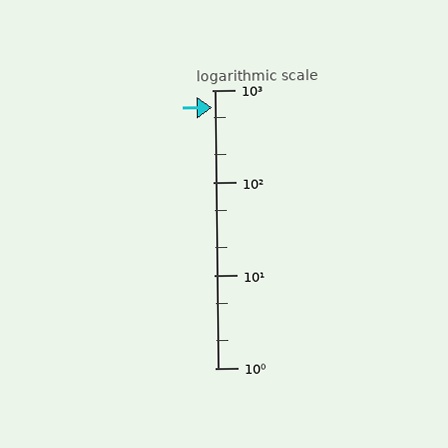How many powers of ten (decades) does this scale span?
The scale spans 3 decades, from 1 to 1000.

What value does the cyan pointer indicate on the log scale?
The pointer indicates approximately 650.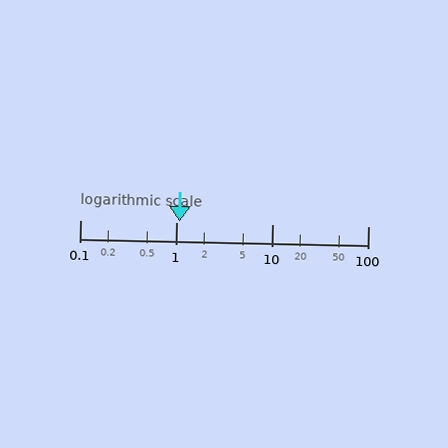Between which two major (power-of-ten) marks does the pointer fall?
The pointer is between 1 and 10.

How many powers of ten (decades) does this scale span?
The scale spans 3 decades, from 0.1 to 100.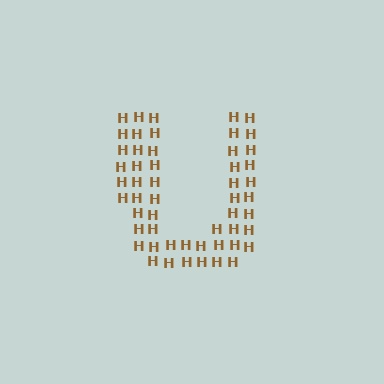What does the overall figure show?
The overall figure shows the letter U.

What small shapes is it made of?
It is made of small letter H's.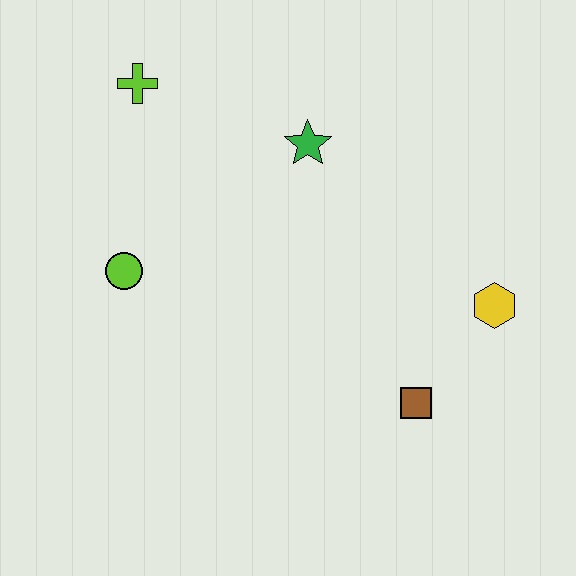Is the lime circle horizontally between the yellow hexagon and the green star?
No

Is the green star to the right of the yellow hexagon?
No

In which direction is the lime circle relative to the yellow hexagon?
The lime circle is to the left of the yellow hexagon.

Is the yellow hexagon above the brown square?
Yes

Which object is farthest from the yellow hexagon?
The lime cross is farthest from the yellow hexagon.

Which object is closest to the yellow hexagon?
The brown square is closest to the yellow hexagon.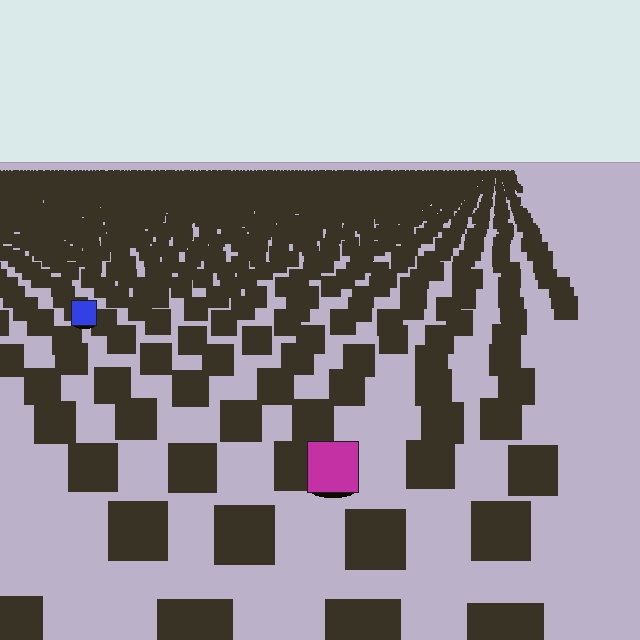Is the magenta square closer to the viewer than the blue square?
Yes. The magenta square is closer — you can tell from the texture gradient: the ground texture is coarser near it.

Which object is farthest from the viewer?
The blue square is farthest from the viewer. It appears smaller and the ground texture around it is denser.